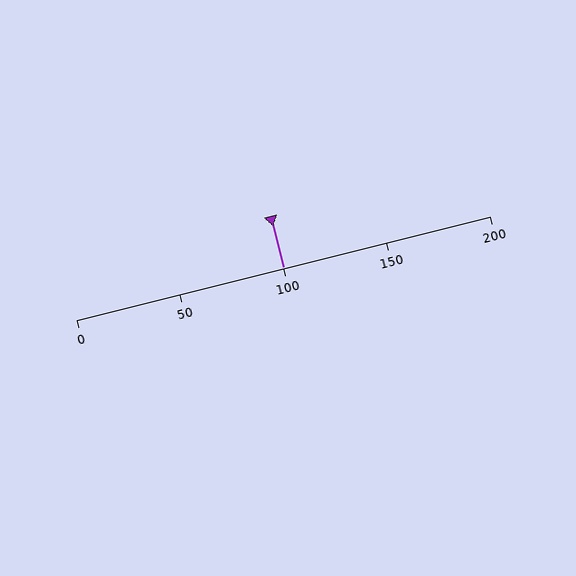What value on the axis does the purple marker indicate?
The marker indicates approximately 100.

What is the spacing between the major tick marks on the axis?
The major ticks are spaced 50 apart.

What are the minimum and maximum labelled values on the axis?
The axis runs from 0 to 200.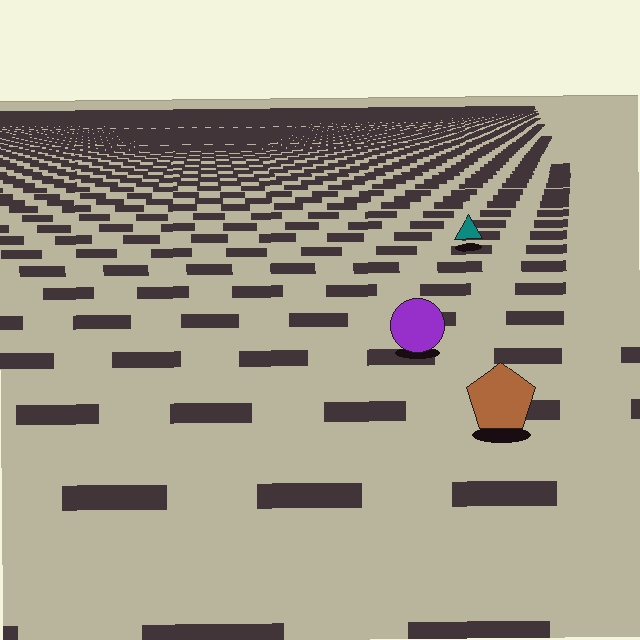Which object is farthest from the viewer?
The teal triangle is farthest from the viewer. It appears smaller and the ground texture around it is denser.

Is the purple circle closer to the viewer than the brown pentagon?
No. The brown pentagon is closer — you can tell from the texture gradient: the ground texture is coarser near it.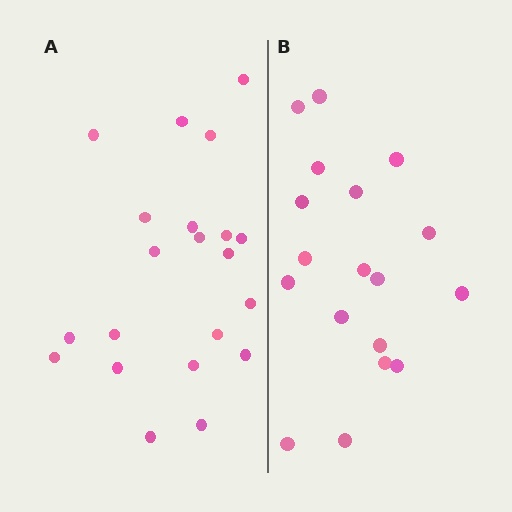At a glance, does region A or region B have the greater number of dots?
Region A (the left region) has more dots.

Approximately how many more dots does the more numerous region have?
Region A has just a few more — roughly 2 or 3 more dots than region B.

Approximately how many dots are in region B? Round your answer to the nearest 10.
About 20 dots. (The exact count is 18, which rounds to 20.)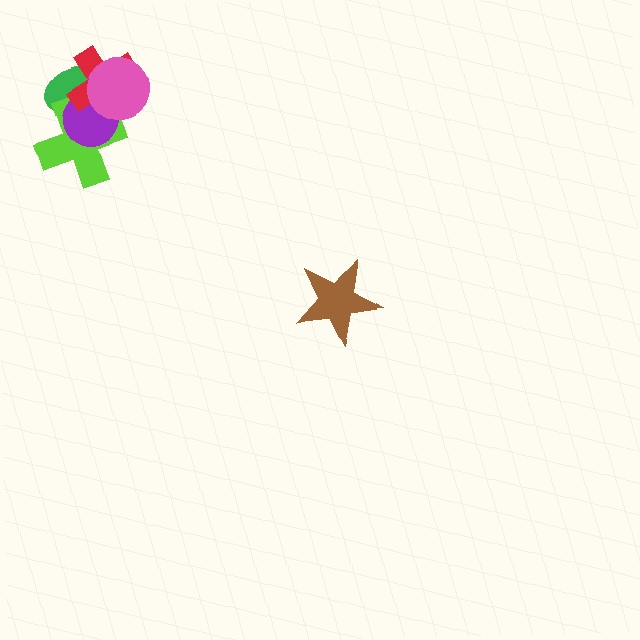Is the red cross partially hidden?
Yes, it is partially covered by another shape.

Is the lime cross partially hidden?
Yes, it is partially covered by another shape.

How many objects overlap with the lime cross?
4 objects overlap with the lime cross.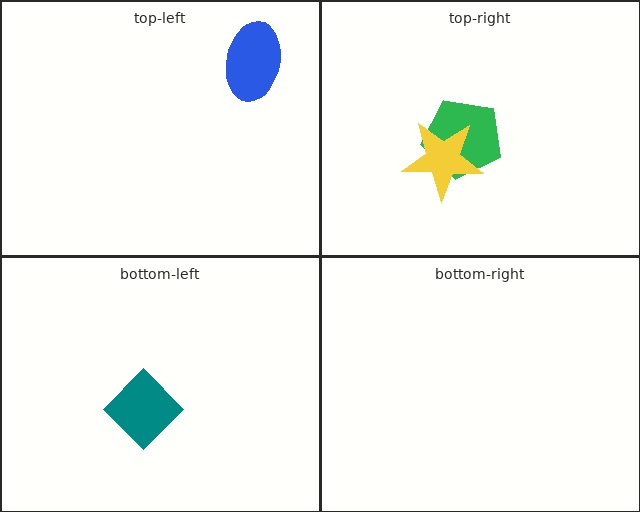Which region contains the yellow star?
The top-right region.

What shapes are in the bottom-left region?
The teal diamond.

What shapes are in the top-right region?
The green pentagon, the yellow star.